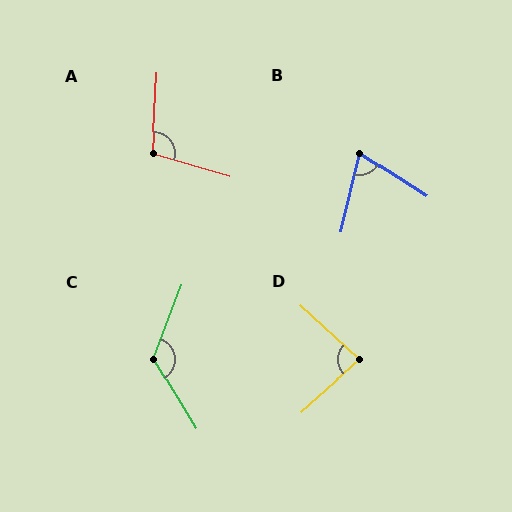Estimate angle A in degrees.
Approximately 103 degrees.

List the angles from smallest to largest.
B (70°), D (85°), A (103°), C (128°).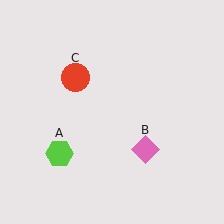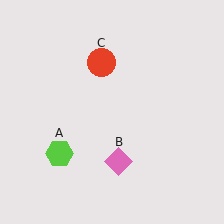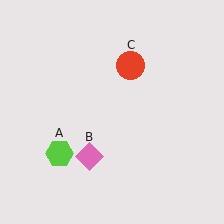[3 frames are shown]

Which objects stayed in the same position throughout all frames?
Lime hexagon (object A) remained stationary.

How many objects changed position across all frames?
2 objects changed position: pink diamond (object B), red circle (object C).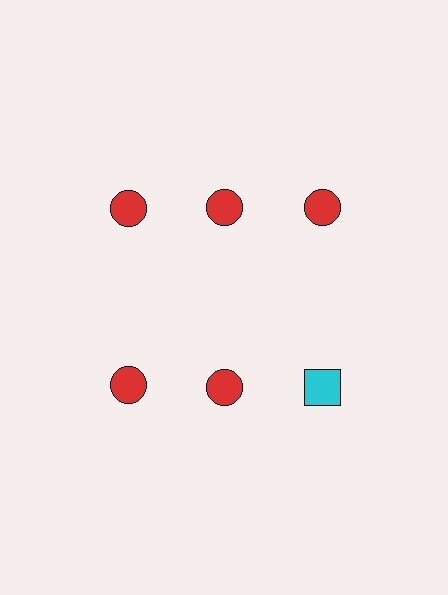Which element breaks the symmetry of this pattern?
The cyan square in the second row, center column breaks the symmetry. All other shapes are red circles.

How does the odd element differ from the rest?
It differs in both color (cyan instead of red) and shape (square instead of circle).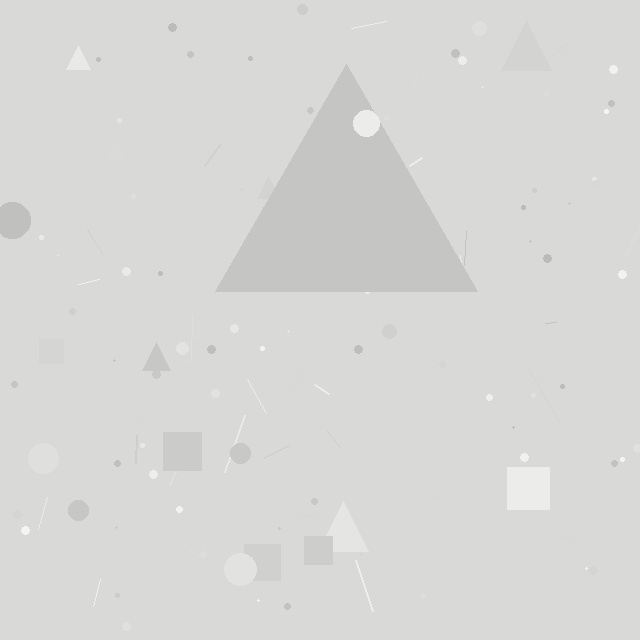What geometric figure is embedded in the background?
A triangle is embedded in the background.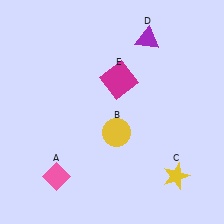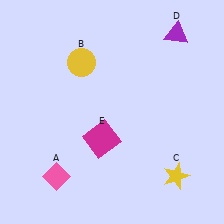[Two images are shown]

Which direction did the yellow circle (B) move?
The yellow circle (B) moved up.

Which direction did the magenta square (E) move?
The magenta square (E) moved down.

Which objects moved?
The objects that moved are: the yellow circle (B), the purple triangle (D), the magenta square (E).